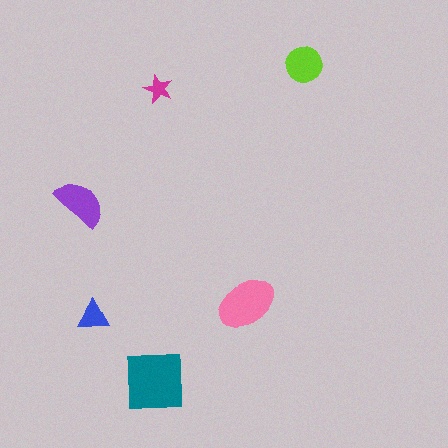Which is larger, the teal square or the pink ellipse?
The teal square.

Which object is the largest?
The teal square.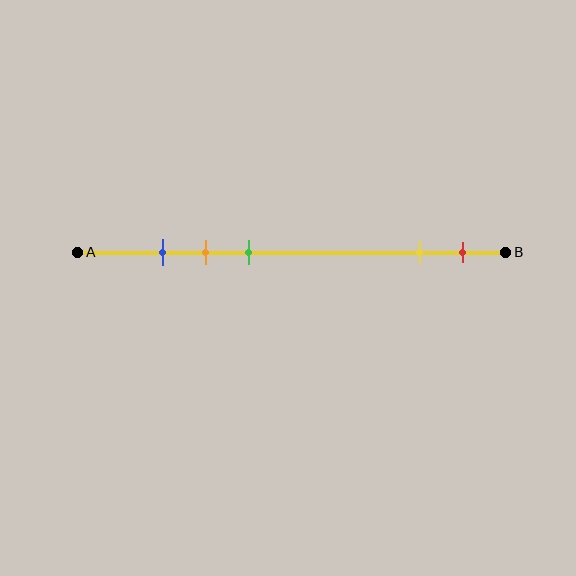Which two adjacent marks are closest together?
The blue and orange marks are the closest adjacent pair.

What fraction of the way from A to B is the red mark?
The red mark is approximately 90% (0.9) of the way from A to B.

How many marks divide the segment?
There are 5 marks dividing the segment.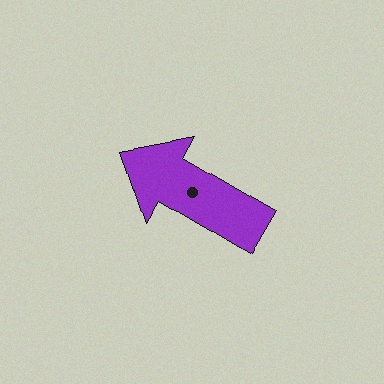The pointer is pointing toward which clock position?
Roughly 10 o'clock.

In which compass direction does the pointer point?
Northwest.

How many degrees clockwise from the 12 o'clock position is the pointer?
Approximately 300 degrees.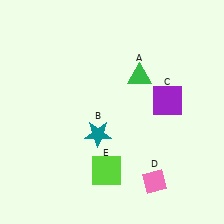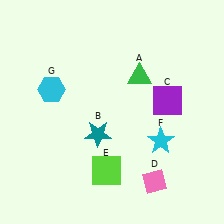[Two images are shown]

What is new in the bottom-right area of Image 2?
A cyan star (F) was added in the bottom-right area of Image 2.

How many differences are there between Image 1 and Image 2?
There are 2 differences between the two images.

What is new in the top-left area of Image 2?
A cyan hexagon (G) was added in the top-left area of Image 2.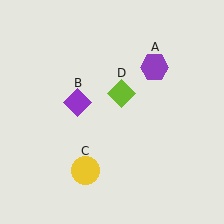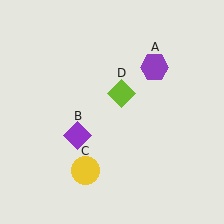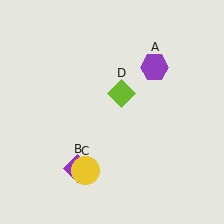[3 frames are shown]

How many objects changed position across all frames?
1 object changed position: purple diamond (object B).